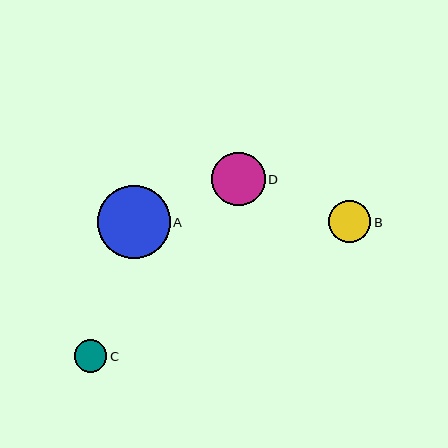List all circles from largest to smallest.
From largest to smallest: A, D, B, C.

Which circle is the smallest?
Circle C is the smallest with a size of approximately 33 pixels.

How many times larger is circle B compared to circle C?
Circle B is approximately 1.3 times the size of circle C.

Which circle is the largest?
Circle A is the largest with a size of approximately 73 pixels.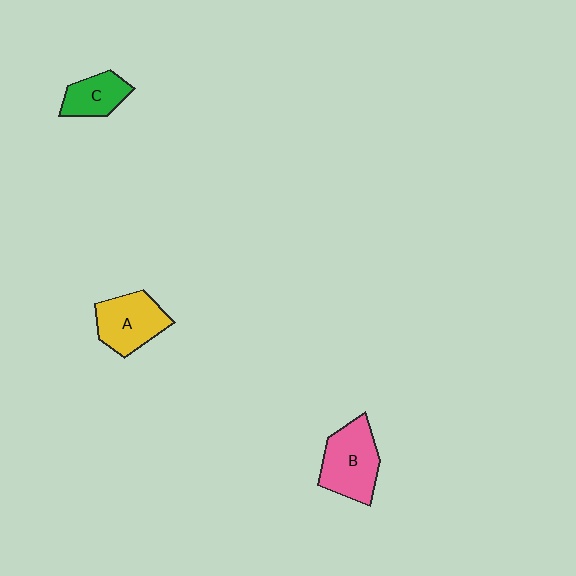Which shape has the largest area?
Shape B (pink).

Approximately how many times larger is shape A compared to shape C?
Approximately 1.5 times.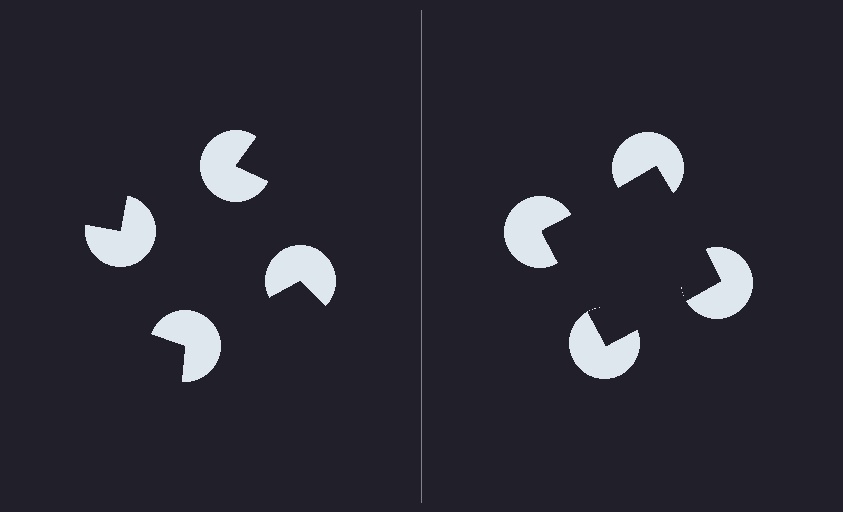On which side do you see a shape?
An illusory square appears on the right side. On the left side the wedge cuts are rotated, so no coherent shape forms.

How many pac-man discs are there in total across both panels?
8 — 4 on each side.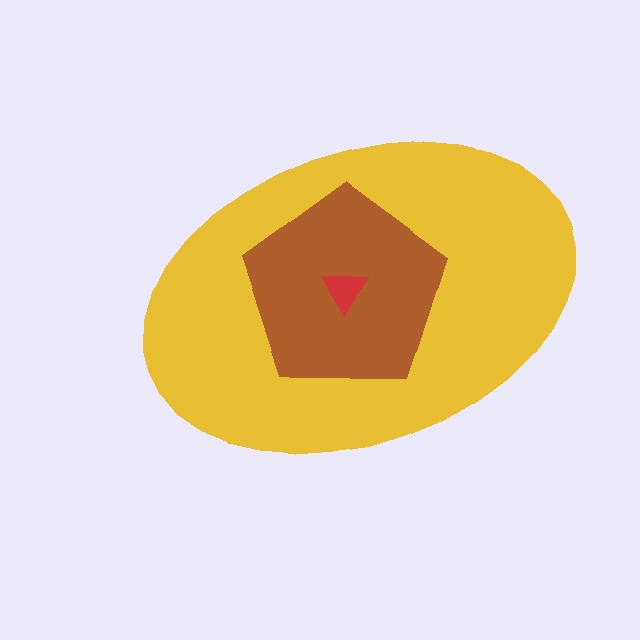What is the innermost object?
The red triangle.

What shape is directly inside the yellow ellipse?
The brown pentagon.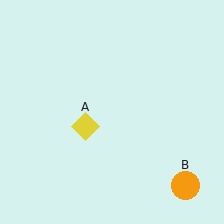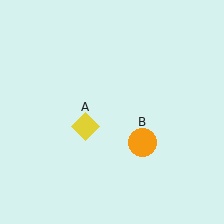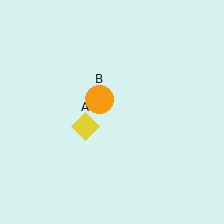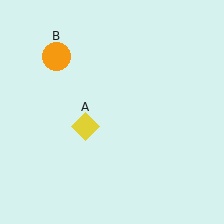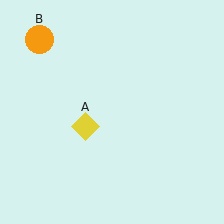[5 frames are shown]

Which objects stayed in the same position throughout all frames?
Yellow diamond (object A) remained stationary.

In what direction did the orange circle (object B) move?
The orange circle (object B) moved up and to the left.